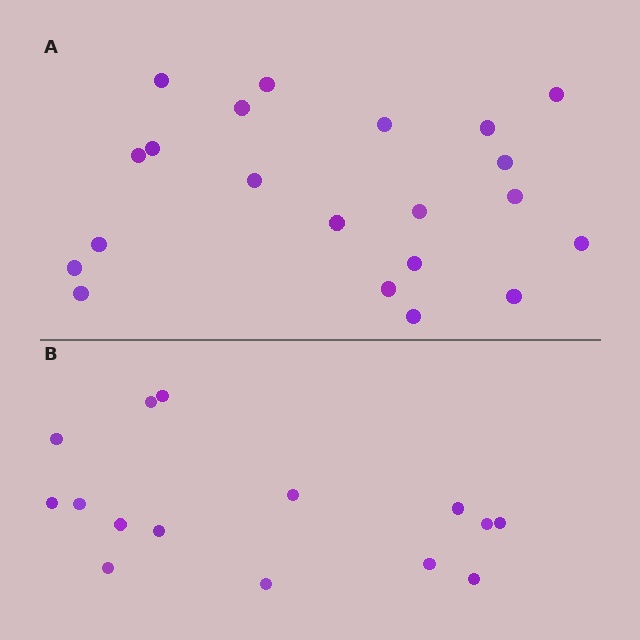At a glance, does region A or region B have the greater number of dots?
Region A (the top region) has more dots.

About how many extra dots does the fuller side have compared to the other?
Region A has about 6 more dots than region B.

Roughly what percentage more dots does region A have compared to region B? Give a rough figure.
About 40% more.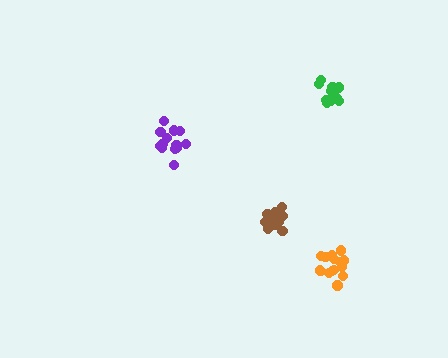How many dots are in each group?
Group 1: 13 dots, Group 2: 14 dots, Group 3: 15 dots, Group 4: 12 dots (54 total).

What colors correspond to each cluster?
The clusters are colored: purple, brown, orange, green.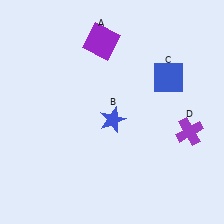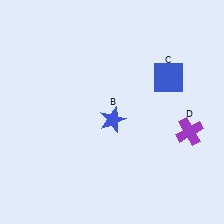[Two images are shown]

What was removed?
The purple square (A) was removed in Image 2.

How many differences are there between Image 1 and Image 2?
There is 1 difference between the two images.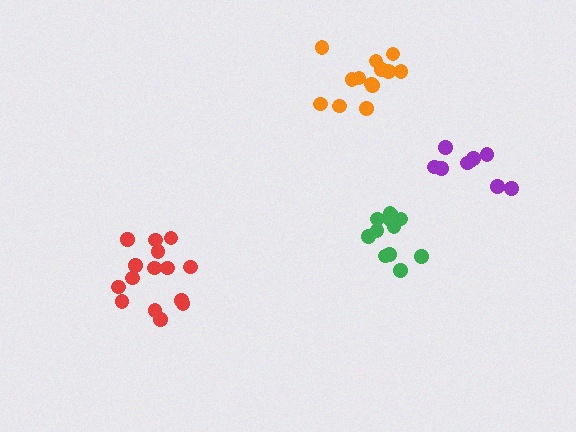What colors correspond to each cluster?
The clusters are colored: orange, green, purple, red.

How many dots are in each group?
Group 1: 13 dots, Group 2: 12 dots, Group 3: 9 dots, Group 4: 15 dots (49 total).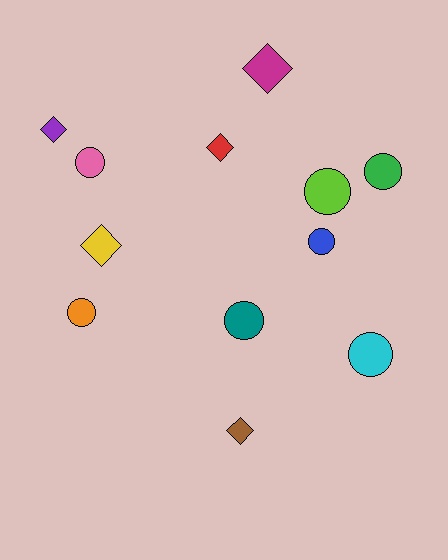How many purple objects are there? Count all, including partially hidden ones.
There is 1 purple object.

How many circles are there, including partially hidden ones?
There are 7 circles.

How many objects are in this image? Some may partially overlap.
There are 12 objects.